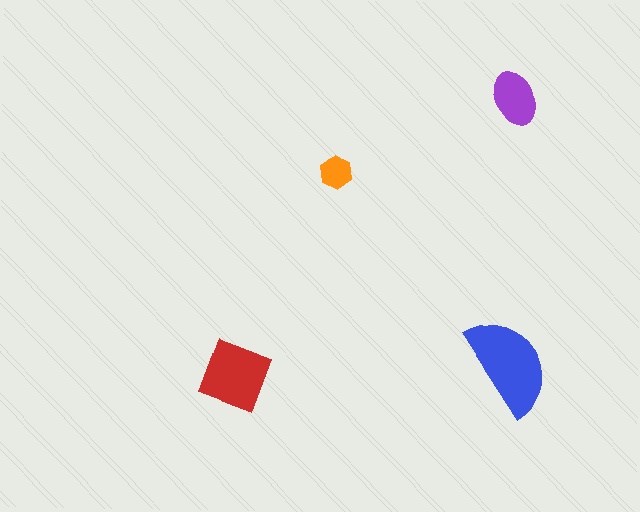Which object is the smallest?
The orange hexagon.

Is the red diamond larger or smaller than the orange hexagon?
Larger.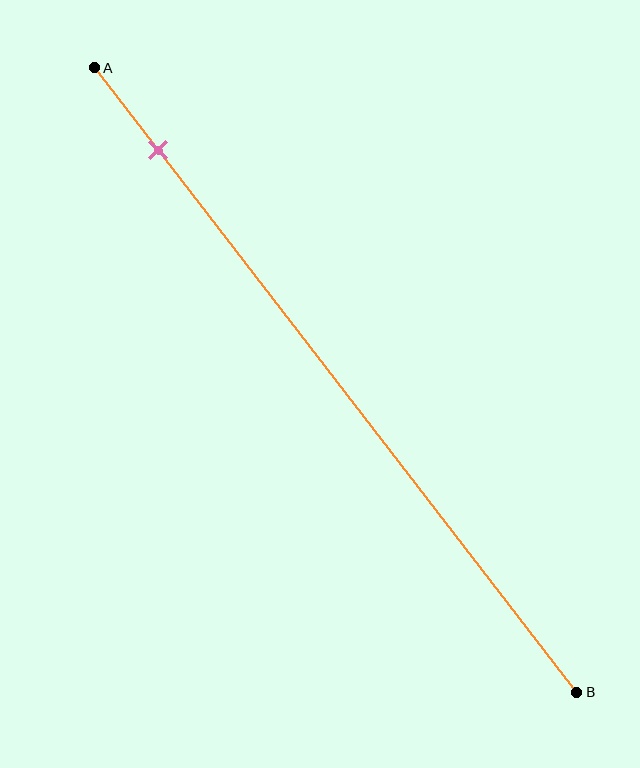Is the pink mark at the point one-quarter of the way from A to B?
No, the mark is at about 15% from A, not at the 25% one-quarter point.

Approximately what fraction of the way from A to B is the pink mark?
The pink mark is approximately 15% of the way from A to B.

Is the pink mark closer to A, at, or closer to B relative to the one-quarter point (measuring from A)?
The pink mark is closer to point A than the one-quarter point of segment AB.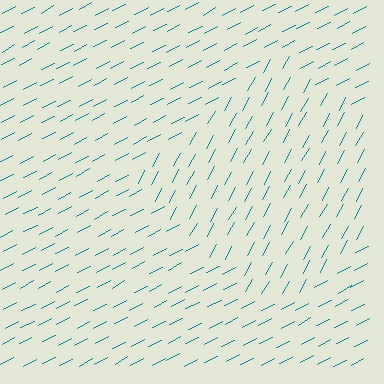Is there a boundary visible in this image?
Yes, there is a texture boundary formed by a change in line orientation.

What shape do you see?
I see a diamond.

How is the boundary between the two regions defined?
The boundary is defined purely by a change in line orientation (approximately 33 degrees difference). All lines are the same color and thickness.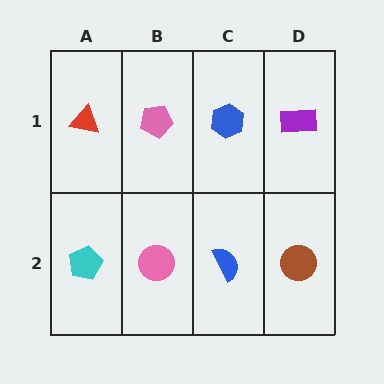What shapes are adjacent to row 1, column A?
A cyan pentagon (row 2, column A), a pink pentagon (row 1, column B).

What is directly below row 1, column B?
A pink circle.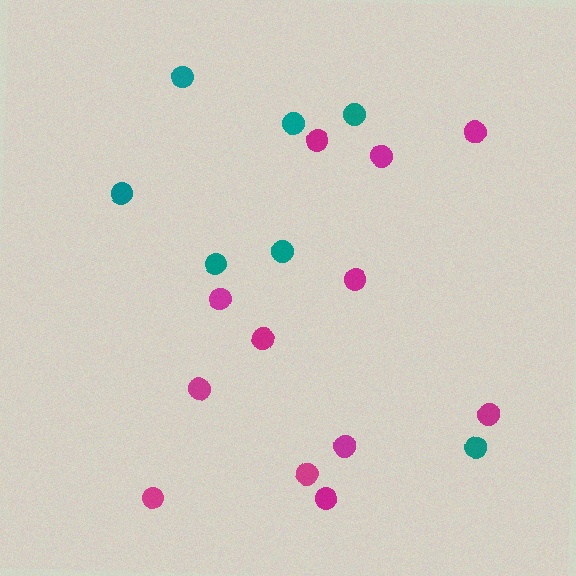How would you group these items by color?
There are 2 groups: one group of teal circles (7) and one group of magenta circles (12).